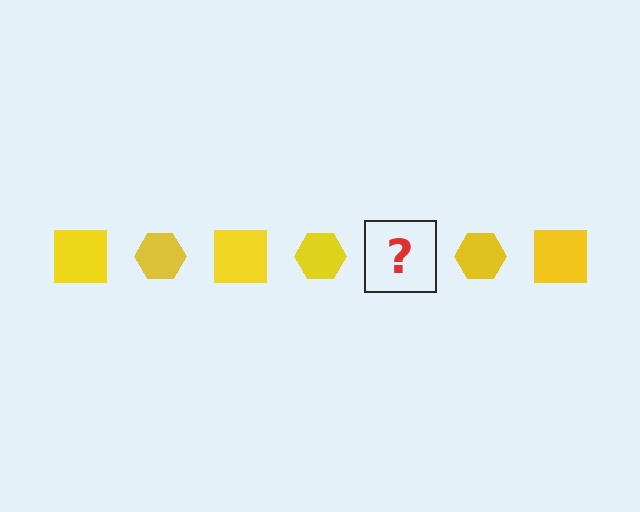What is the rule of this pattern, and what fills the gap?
The rule is that the pattern cycles through square, hexagon shapes in yellow. The gap should be filled with a yellow square.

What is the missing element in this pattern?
The missing element is a yellow square.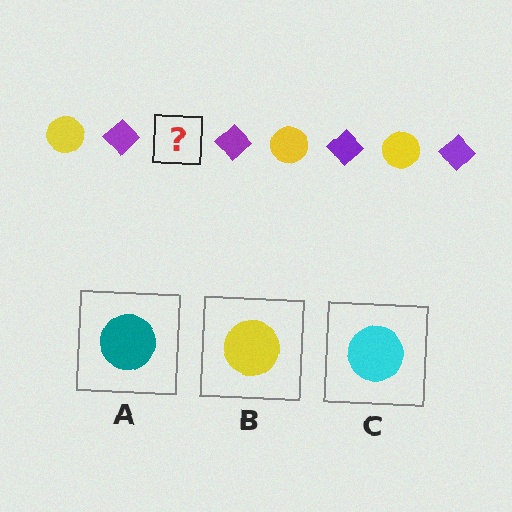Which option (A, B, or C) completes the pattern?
B.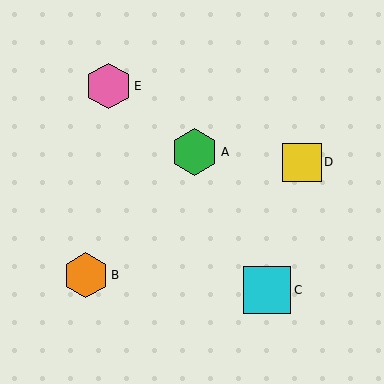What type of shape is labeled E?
Shape E is a pink hexagon.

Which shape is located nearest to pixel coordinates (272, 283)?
The cyan square (labeled C) at (267, 290) is nearest to that location.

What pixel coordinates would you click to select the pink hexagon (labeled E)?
Click at (109, 86) to select the pink hexagon E.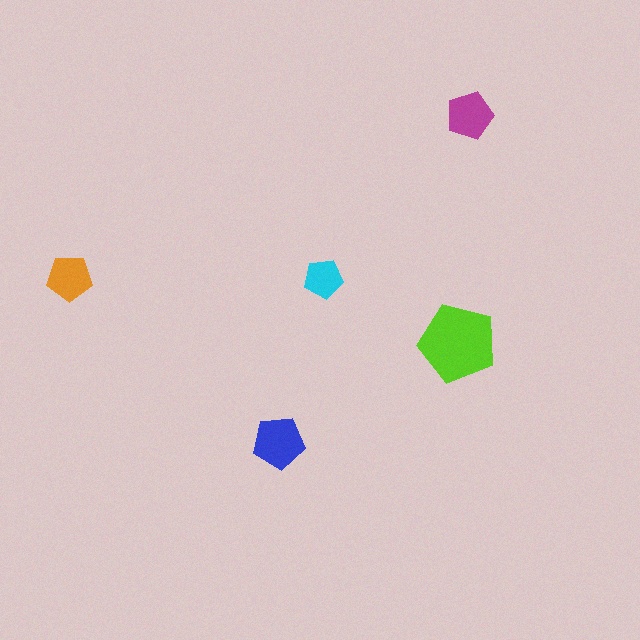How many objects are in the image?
There are 5 objects in the image.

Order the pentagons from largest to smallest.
the lime one, the blue one, the magenta one, the orange one, the cyan one.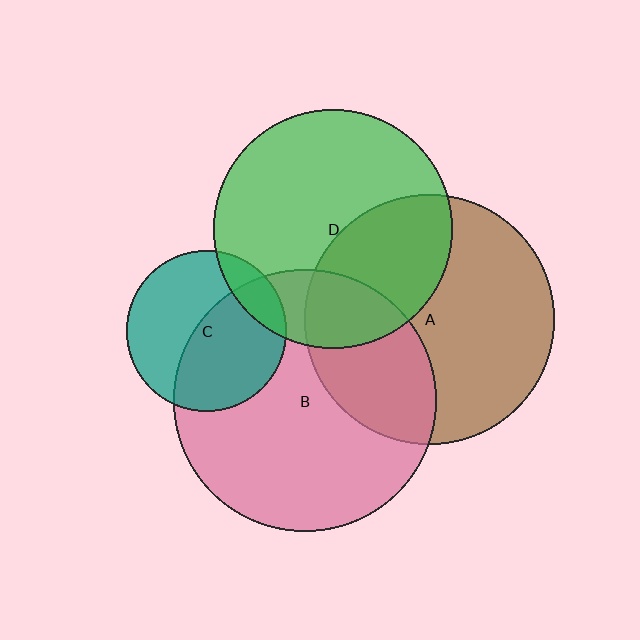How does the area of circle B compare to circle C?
Approximately 2.7 times.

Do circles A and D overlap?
Yes.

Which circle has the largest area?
Circle B (pink).